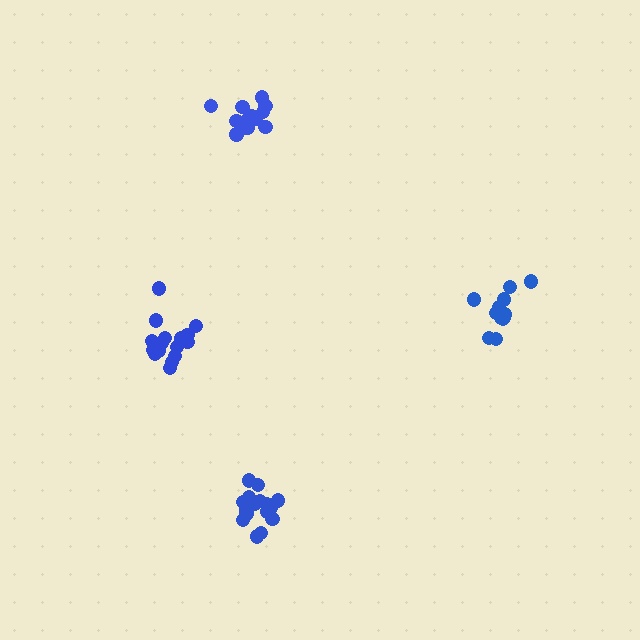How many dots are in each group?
Group 1: 17 dots, Group 2: 16 dots, Group 3: 13 dots, Group 4: 14 dots (60 total).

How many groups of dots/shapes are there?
There are 4 groups.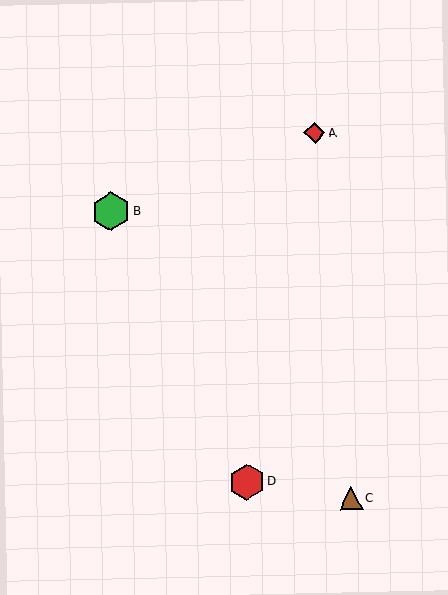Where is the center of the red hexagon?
The center of the red hexagon is at (247, 482).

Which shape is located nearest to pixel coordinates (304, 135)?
The red diamond (labeled A) at (314, 133) is nearest to that location.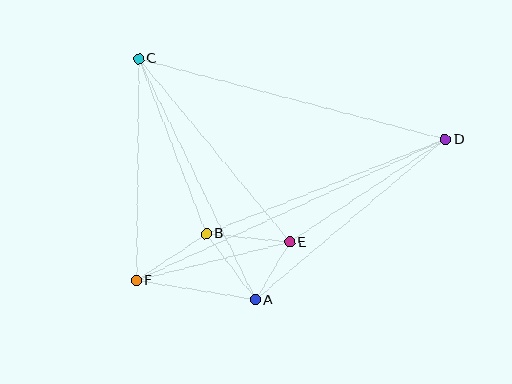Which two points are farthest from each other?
Points D and F are farthest from each other.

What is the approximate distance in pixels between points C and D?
The distance between C and D is approximately 318 pixels.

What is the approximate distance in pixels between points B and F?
The distance between B and F is approximately 84 pixels.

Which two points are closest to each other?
Points A and E are closest to each other.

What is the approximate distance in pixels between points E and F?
The distance between E and F is approximately 158 pixels.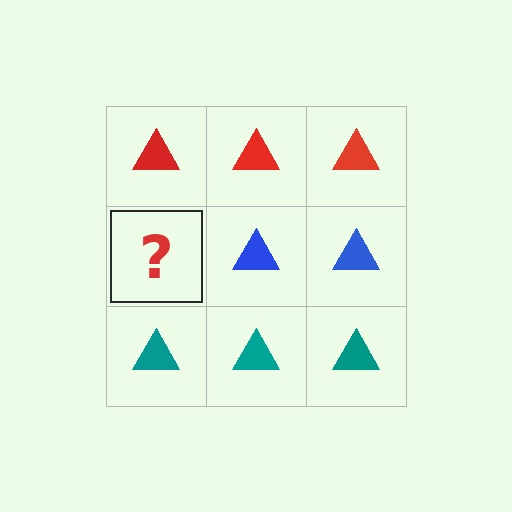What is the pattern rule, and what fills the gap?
The rule is that each row has a consistent color. The gap should be filled with a blue triangle.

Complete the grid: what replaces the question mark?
The question mark should be replaced with a blue triangle.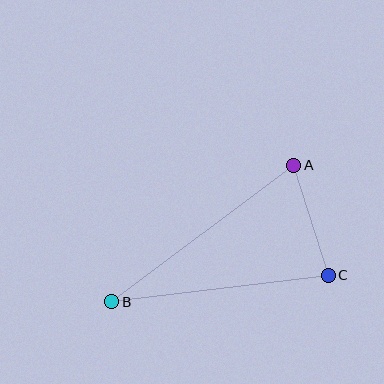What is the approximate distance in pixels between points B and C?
The distance between B and C is approximately 218 pixels.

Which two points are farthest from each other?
Points A and B are farthest from each other.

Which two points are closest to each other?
Points A and C are closest to each other.